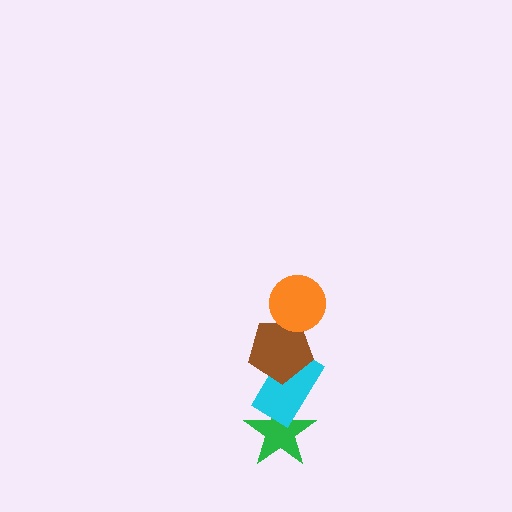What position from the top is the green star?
The green star is 4th from the top.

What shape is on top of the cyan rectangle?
The brown pentagon is on top of the cyan rectangle.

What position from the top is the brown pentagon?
The brown pentagon is 2nd from the top.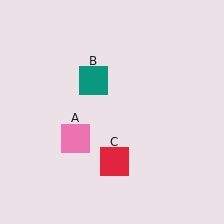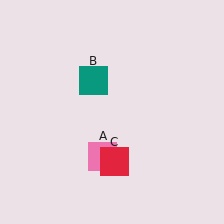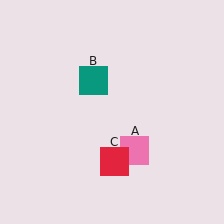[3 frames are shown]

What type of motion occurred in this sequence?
The pink square (object A) rotated counterclockwise around the center of the scene.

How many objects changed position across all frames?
1 object changed position: pink square (object A).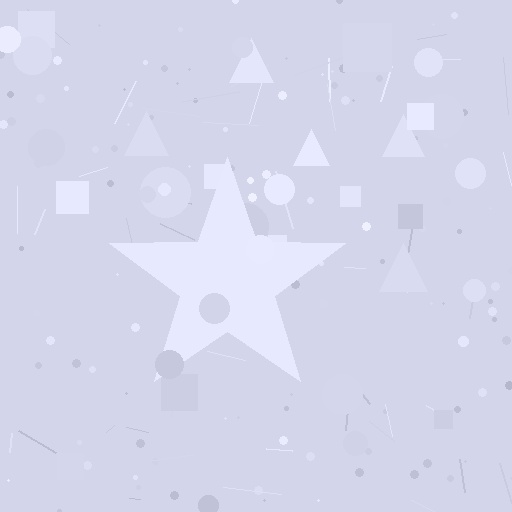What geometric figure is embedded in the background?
A star is embedded in the background.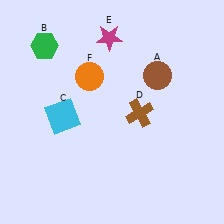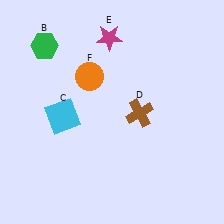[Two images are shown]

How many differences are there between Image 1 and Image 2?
There is 1 difference between the two images.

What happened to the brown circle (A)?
The brown circle (A) was removed in Image 2. It was in the top-right area of Image 1.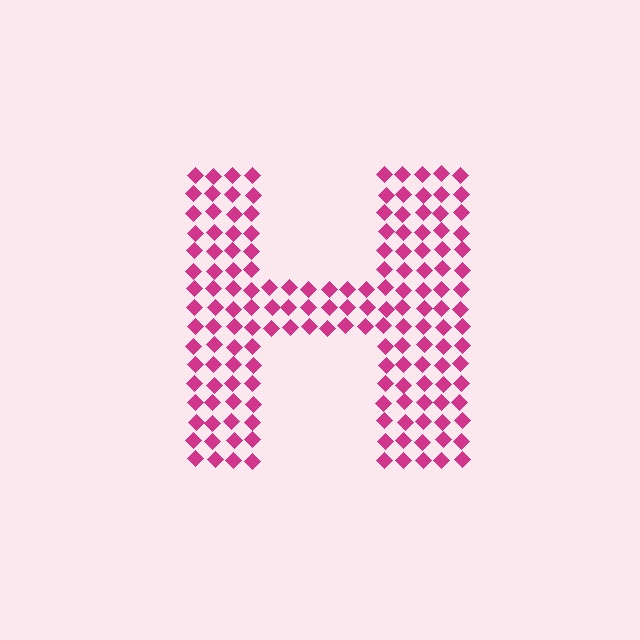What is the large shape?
The large shape is the letter H.